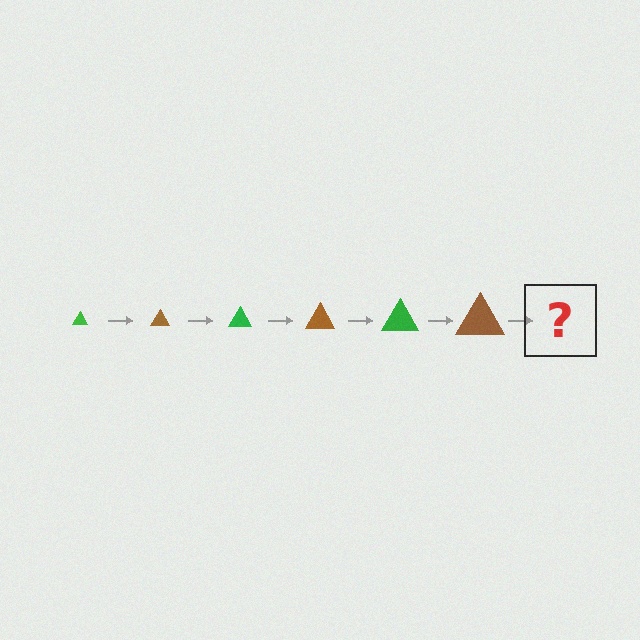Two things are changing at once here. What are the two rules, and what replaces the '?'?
The two rules are that the triangle grows larger each step and the color cycles through green and brown. The '?' should be a green triangle, larger than the previous one.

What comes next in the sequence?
The next element should be a green triangle, larger than the previous one.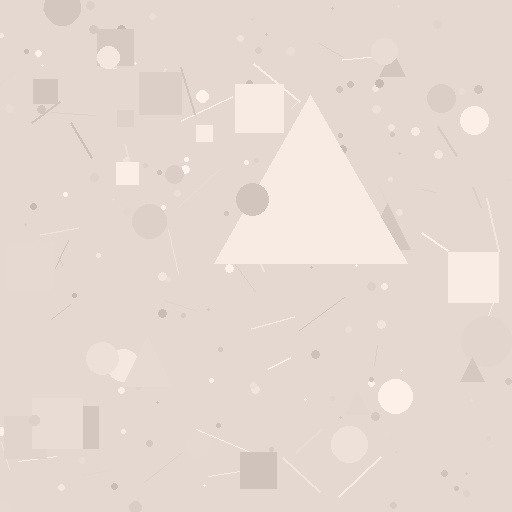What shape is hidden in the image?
A triangle is hidden in the image.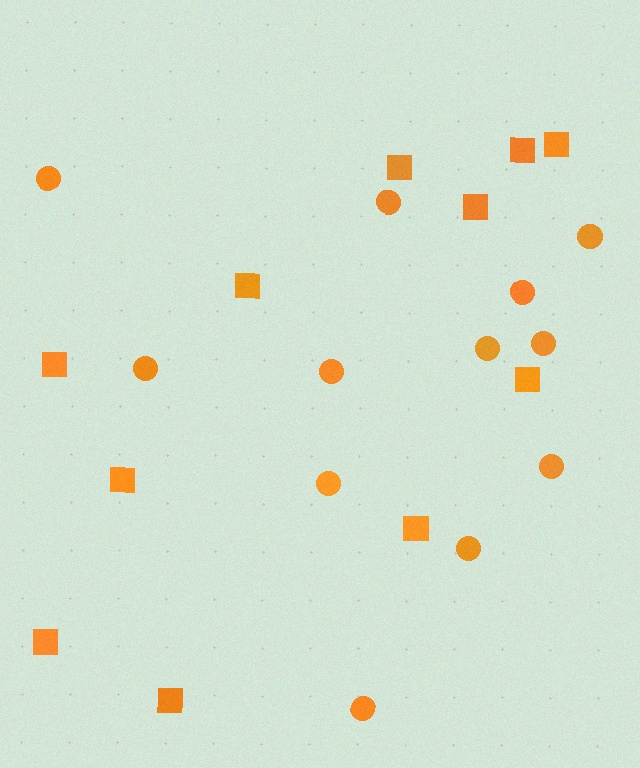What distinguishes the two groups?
There are 2 groups: one group of circles (12) and one group of squares (11).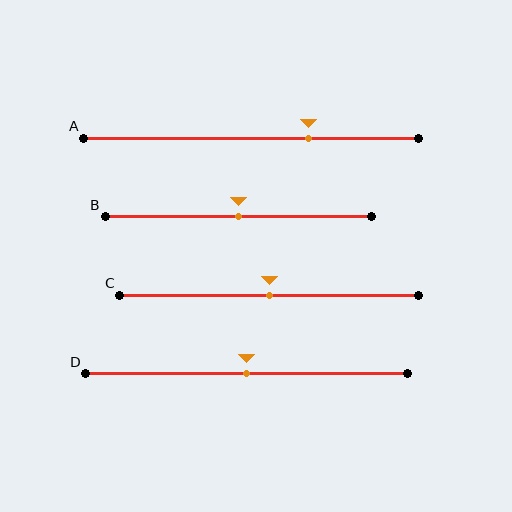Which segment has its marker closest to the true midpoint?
Segment B has its marker closest to the true midpoint.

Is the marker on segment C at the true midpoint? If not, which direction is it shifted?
Yes, the marker on segment C is at the true midpoint.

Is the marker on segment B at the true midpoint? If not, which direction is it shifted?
Yes, the marker on segment B is at the true midpoint.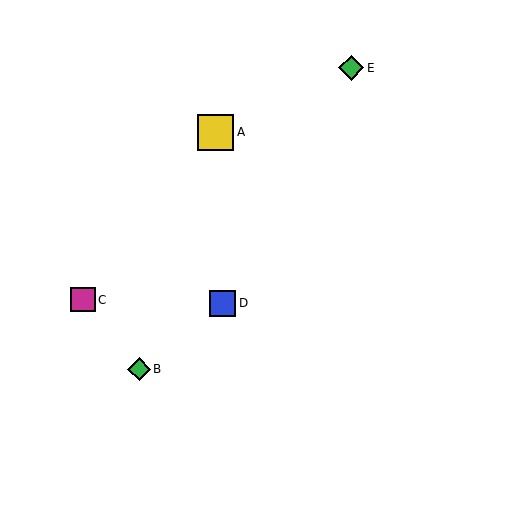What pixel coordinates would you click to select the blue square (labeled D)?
Click at (223, 303) to select the blue square D.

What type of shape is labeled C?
Shape C is a magenta square.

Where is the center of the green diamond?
The center of the green diamond is at (139, 369).